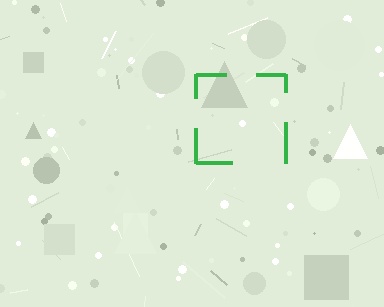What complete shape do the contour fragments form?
The contour fragments form a square.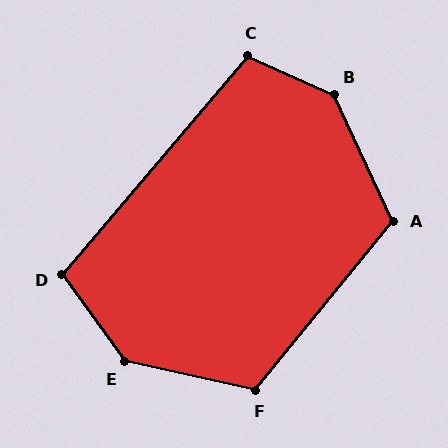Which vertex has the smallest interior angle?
D, at approximately 104 degrees.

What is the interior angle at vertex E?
Approximately 138 degrees (obtuse).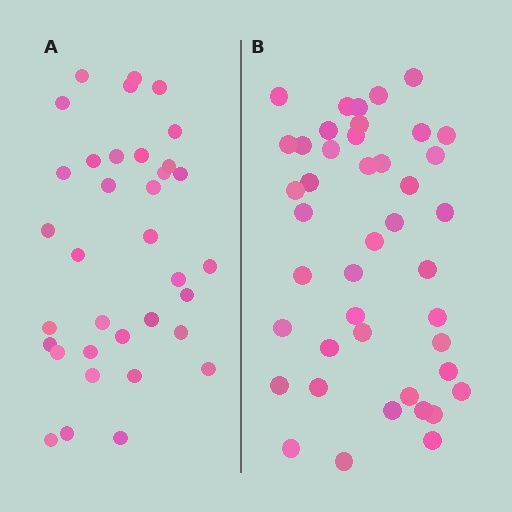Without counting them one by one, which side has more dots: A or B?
Region B (the right region) has more dots.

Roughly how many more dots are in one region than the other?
Region B has roughly 8 or so more dots than region A.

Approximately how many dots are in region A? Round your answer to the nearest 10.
About 40 dots. (The exact count is 35, which rounds to 40.)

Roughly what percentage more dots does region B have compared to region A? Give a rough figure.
About 25% more.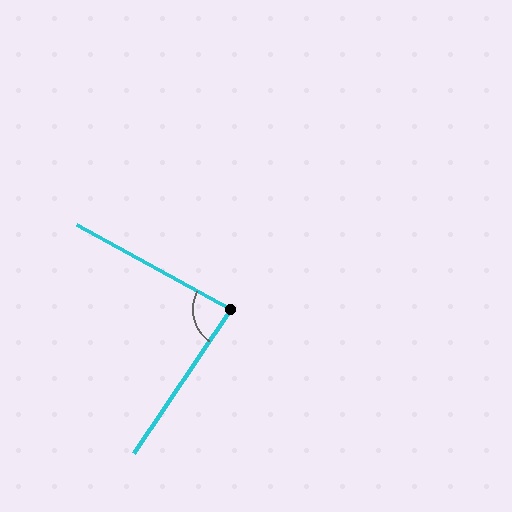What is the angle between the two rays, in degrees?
Approximately 84 degrees.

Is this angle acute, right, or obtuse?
It is acute.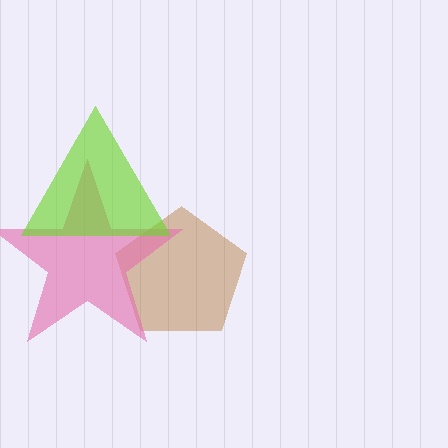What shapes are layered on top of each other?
The layered shapes are: a brown pentagon, a pink star, a lime triangle.